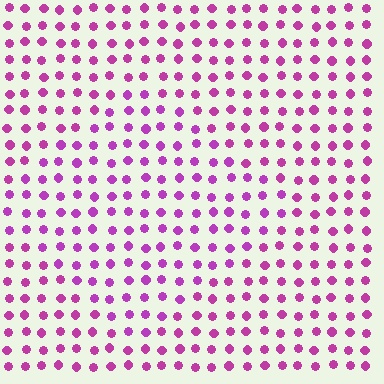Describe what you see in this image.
The image is filled with small magenta elements in a uniform arrangement. A diamond-shaped region is visible where the elements are tinted to a slightly different hue, forming a subtle color boundary.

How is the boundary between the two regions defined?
The boundary is defined purely by a slight shift in hue (about 15 degrees). Spacing, size, and orientation are identical on both sides.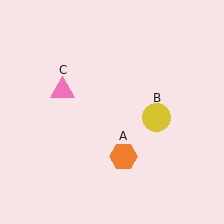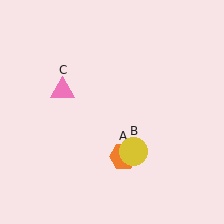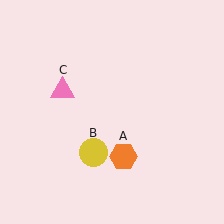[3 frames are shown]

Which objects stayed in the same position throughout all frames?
Orange hexagon (object A) and pink triangle (object C) remained stationary.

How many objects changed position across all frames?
1 object changed position: yellow circle (object B).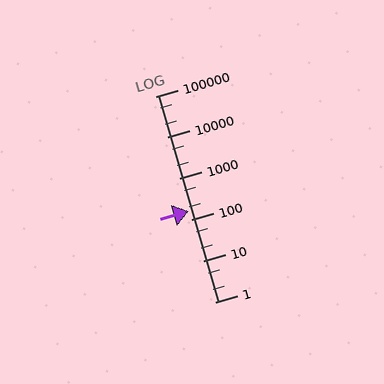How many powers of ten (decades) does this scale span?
The scale spans 5 decades, from 1 to 100000.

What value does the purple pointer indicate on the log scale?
The pointer indicates approximately 160.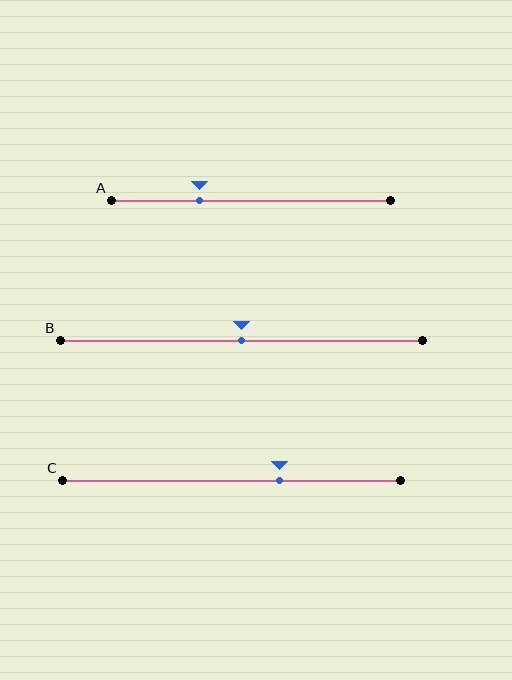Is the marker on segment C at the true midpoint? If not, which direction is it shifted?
No, the marker on segment C is shifted to the right by about 14% of the segment length.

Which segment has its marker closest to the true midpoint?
Segment B has its marker closest to the true midpoint.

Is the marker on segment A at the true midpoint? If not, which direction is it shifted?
No, the marker on segment A is shifted to the left by about 18% of the segment length.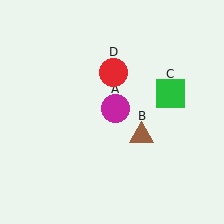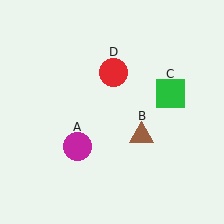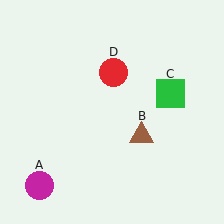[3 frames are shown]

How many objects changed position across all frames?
1 object changed position: magenta circle (object A).